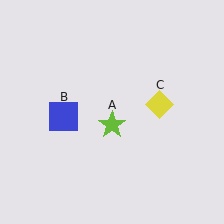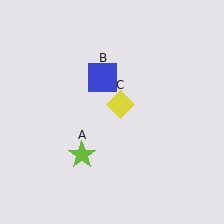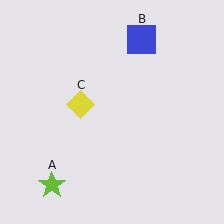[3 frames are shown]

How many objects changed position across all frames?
3 objects changed position: lime star (object A), blue square (object B), yellow diamond (object C).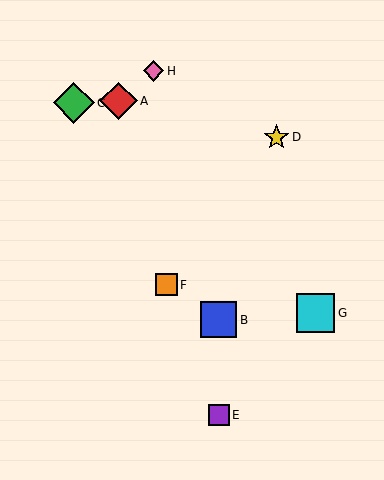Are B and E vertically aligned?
Yes, both are at x≈219.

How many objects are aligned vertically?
2 objects (B, E) are aligned vertically.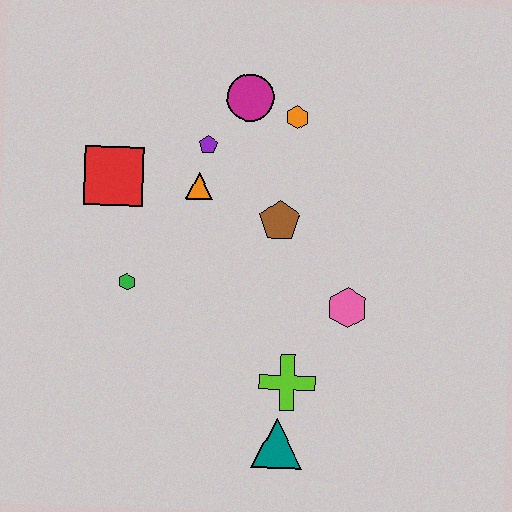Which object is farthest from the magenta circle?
The teal triangle is farthest from the magenta circle.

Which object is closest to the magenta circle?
The orange hexagon is closest to the magenta circle.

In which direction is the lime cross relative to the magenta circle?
The lime cross is below the magenta circle.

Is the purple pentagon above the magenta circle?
No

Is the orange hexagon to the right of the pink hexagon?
No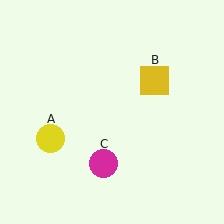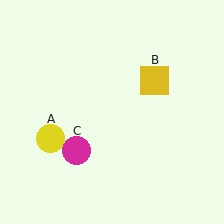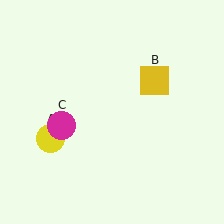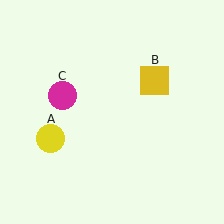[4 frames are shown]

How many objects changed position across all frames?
1 object changed position: magenta circle (object C).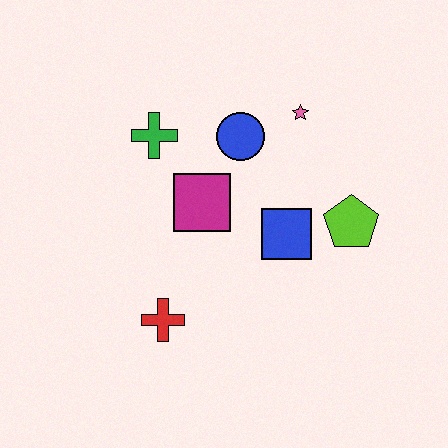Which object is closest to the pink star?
The blue circle is closest to the pink star.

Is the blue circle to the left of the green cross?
No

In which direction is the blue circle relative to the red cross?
The blue circle is above the red cross.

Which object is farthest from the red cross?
The pink star is farthest from the red cross.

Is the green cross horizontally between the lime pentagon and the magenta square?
No